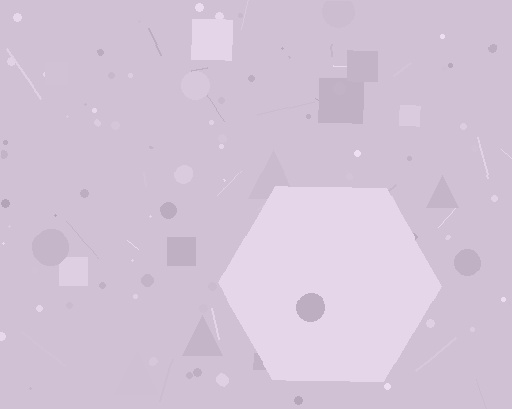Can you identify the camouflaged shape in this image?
The camouflaged shape is a hexagon.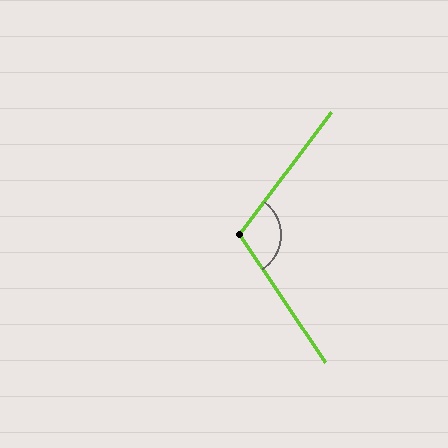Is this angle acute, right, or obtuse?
It is obtuse.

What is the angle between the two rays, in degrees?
Approximately 109 degrees.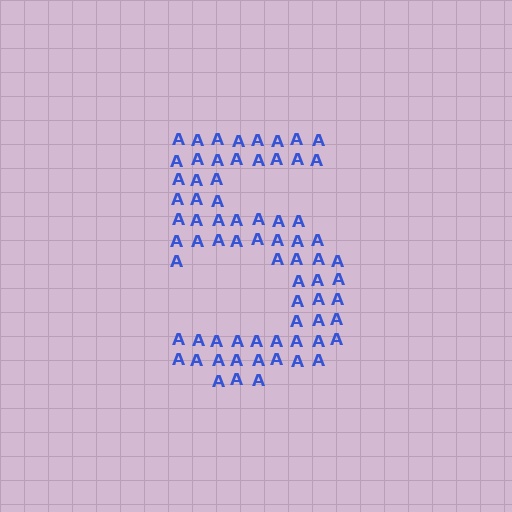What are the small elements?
The small elements are letter A's.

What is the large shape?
The large shape is the digit 5.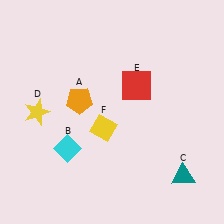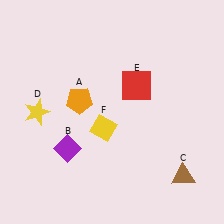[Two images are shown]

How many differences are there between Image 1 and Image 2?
There are 2 differences between the two images.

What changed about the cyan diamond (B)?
In Image 1, B is cyan. In Image 2, it changed to purple.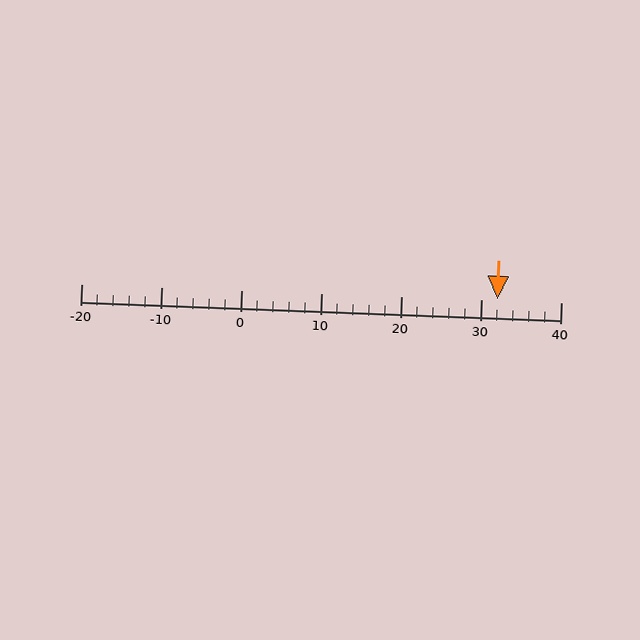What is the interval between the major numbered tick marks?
The major tick marks are spaced 10 units apart.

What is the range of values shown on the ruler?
The ruler shows values from -20 to 40.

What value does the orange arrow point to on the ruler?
The orange arrow points to approximately 32.